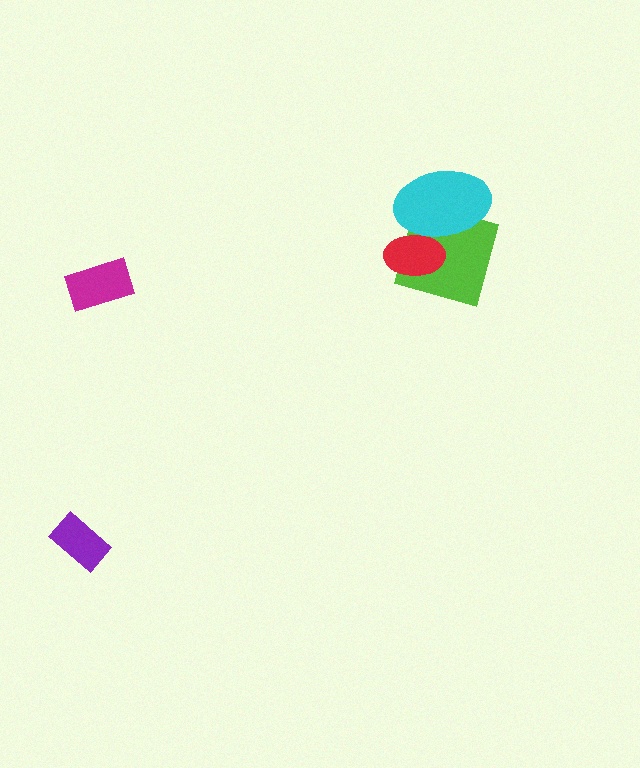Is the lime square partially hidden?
Yes, it is partially covered by another shape.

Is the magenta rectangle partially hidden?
No, no other shape covers it.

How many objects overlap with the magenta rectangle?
0 objects overlap with the magenta rectangle.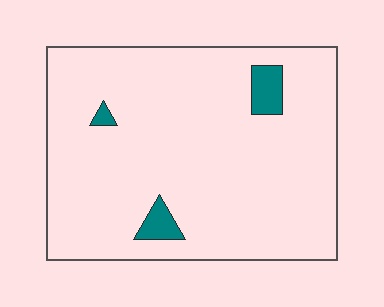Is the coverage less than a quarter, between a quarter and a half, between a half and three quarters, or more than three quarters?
Less than a quarter.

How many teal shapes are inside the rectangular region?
3.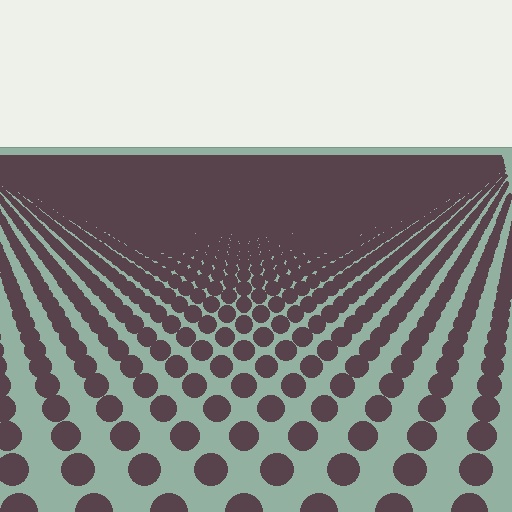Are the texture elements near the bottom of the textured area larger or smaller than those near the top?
Larger. Near the bottom, elements are closer to the viewer and appear at a bigger on-screen size.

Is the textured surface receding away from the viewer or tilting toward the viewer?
The surface is receding away from the viewer. Texture elements get smaller and denser toward the top.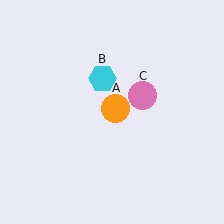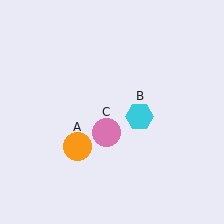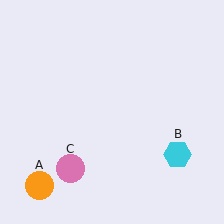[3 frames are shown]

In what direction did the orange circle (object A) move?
The orange circle (object A) moved down and to the left.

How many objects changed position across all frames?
3 objects changed position: orange circle (object A), cyan hexagon (object B), pink circle (object C).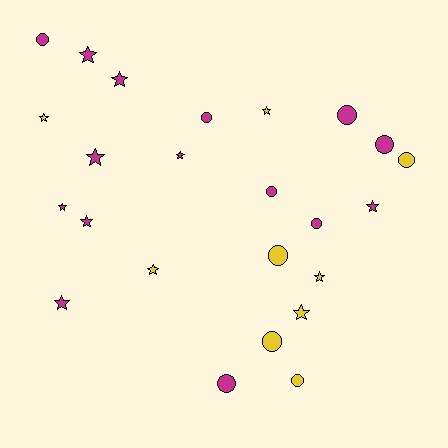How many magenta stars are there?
There are 8 magenta stars.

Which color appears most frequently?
Magenta, with 15 objects.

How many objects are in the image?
There are 24 objects.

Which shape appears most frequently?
Star, with 13 objects.